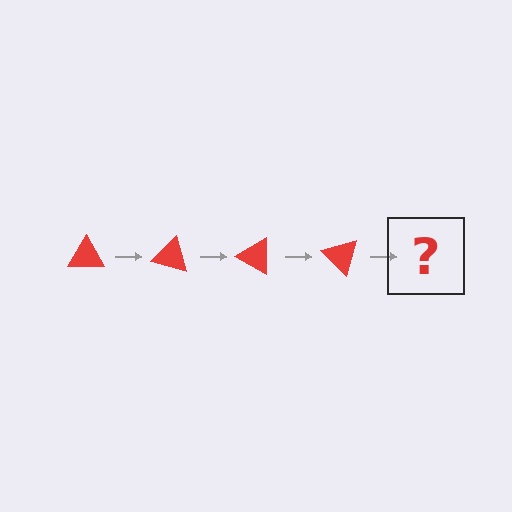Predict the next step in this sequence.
The next step is a red triangle rotated 60 degrees.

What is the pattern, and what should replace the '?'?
The pattern is that the triangle rotates 15 degrees each step. The '?' should be a red triangle rotated 60 degrees.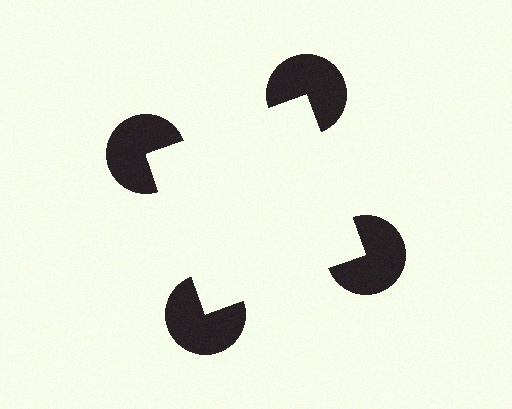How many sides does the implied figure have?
4 sides.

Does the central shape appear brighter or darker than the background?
It typically appears slightly brighter than the background, even though no actual brightness change is drawn.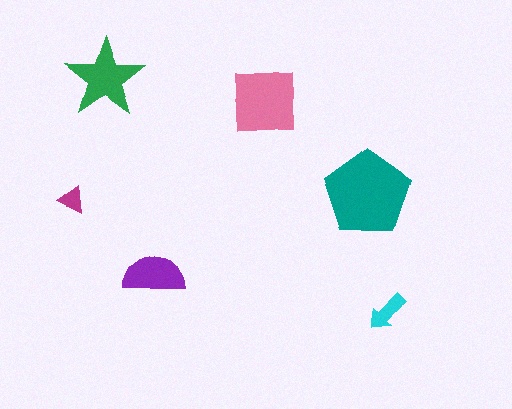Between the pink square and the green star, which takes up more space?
The pink square.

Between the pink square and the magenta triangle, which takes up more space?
The pink square.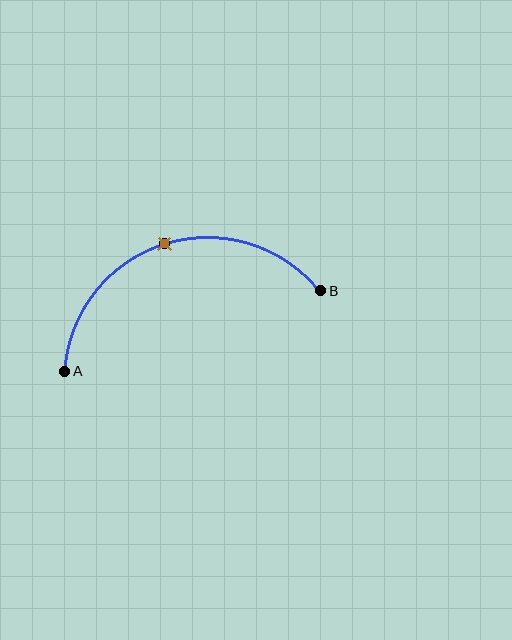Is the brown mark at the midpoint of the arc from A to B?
Yes. The brown mark lies on the arc at equal arc-length from both A and B — it is the arc midpoint.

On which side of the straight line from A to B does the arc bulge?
The arc bulges above the straight line connecting A and B.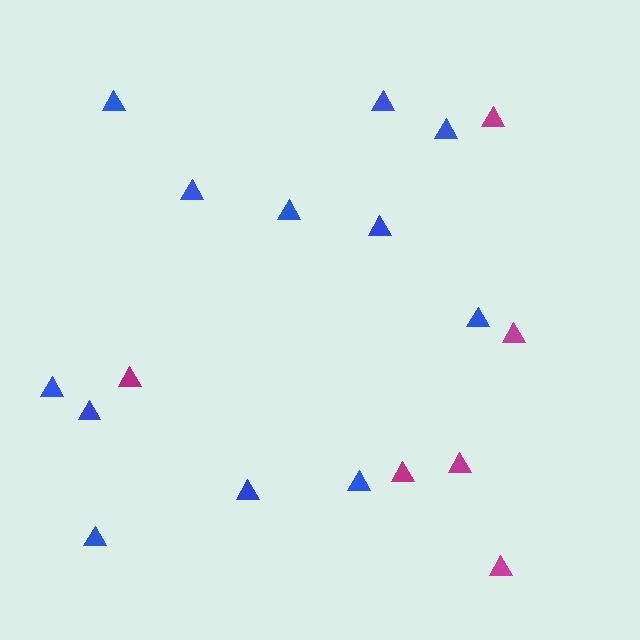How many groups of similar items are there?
There are 2 groups: one group of blue triangles (12) and one group of magenta triangles (6).